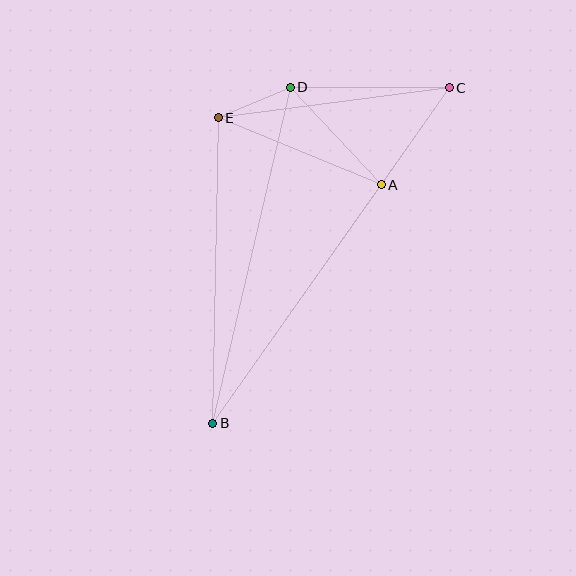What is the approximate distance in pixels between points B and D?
The distance between B and D is approximately 345 pixels.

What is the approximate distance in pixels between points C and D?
The distance between C and D is approximately 159 pixels.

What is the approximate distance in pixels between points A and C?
The distance between A and C is approximately 119 pixels.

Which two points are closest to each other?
Points D and E are closest to each other.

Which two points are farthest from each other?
Points B and C are farthest from each other.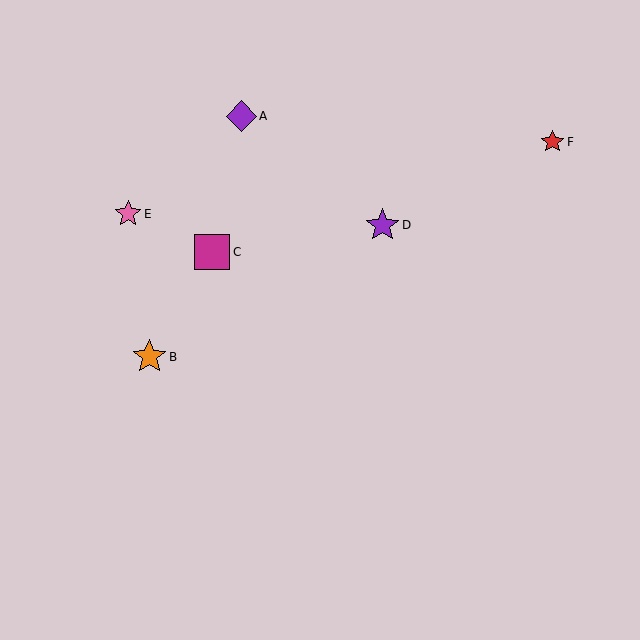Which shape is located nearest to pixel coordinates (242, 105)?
The purple diamond (labeled A) at (241, 116) is nearest to that location.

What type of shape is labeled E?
Shape E is a pink star.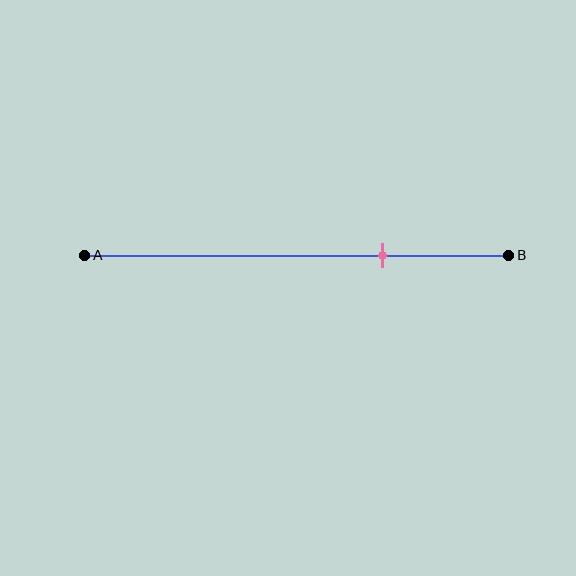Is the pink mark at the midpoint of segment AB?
No, the mark is at about 70% from A, not at the 50% midpoint.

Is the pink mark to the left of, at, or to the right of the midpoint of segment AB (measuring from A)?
The pink mark is to the right of the midpoint of segment AB.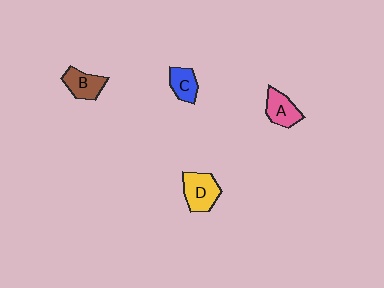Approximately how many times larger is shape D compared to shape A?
Approximately 1.3 times.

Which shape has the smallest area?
Shape C (blue).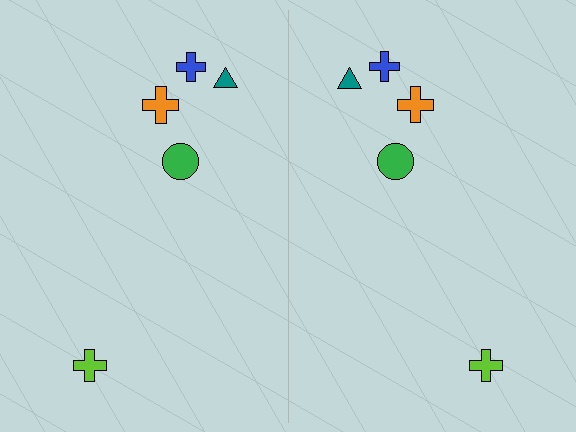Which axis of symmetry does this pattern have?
The pattern has a vertical axis of symmetry running through the center of the image.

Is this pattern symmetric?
Yes, this pattern has bilateral (reflection) symmetry.